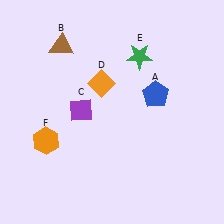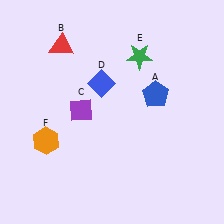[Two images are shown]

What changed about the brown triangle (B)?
In Image 1, B is brown. In Image 2, it changed to red.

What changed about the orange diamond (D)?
In Image 1, D is orange. In Image 2, it changed to blue.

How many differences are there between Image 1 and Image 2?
There are 2 differences between the two images.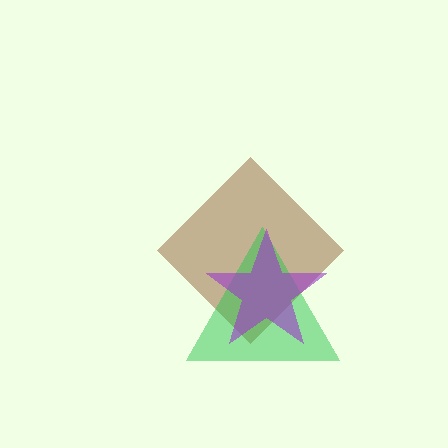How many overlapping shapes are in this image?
There are 3 overlapping shapes in the image.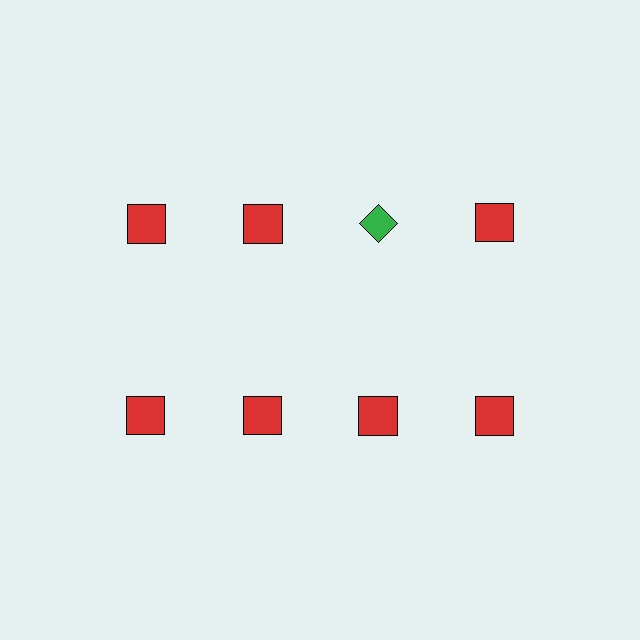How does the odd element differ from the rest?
It differs in both color (green instead of red) and shape (diamond instead of square).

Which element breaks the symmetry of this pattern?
The green diamond in the top row, center column breaks the symmetry. All other shapes are red squares.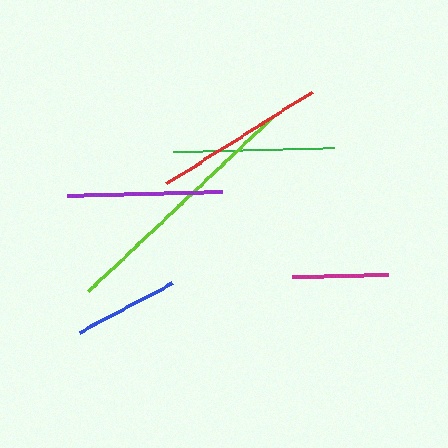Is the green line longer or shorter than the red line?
The red line is longer than the green line.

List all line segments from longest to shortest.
From longest to shortest: lime, red, green, purple, blue, magenta.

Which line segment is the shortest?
The magenta line is the shortest at approximately 96 pixels.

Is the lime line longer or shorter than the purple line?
The lime line is longer than the purple line.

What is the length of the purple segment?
The purple segment is approximately 155 pixels long.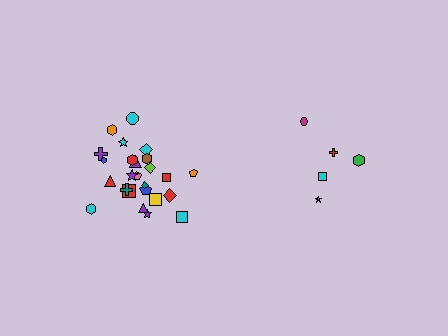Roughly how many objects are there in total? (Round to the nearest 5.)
Roughly 30 objects in total.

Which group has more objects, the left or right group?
The left group.